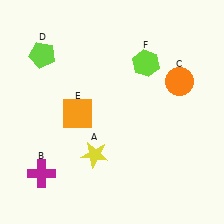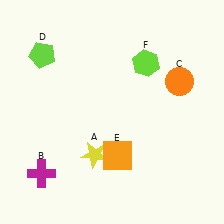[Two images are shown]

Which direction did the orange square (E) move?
The orange square (E) moved down.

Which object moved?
The orange square (E) moved down.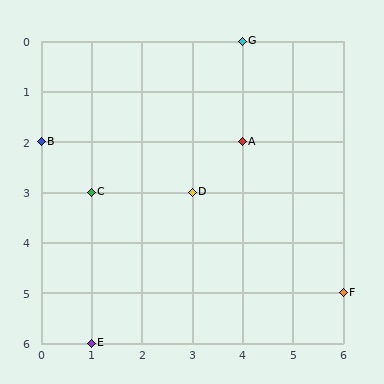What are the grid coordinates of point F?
Point F is at grid coordinates (6, 5).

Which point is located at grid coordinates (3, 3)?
Point D is at (3, 3).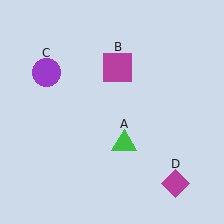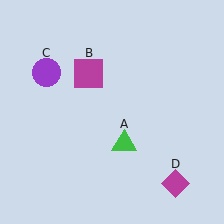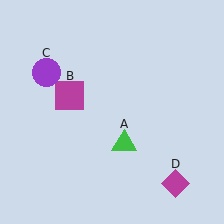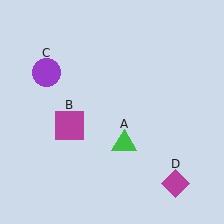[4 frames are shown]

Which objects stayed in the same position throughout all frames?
Green triangle (object A) and purple circle (object C) and magenta diamond (object D) remained stationary.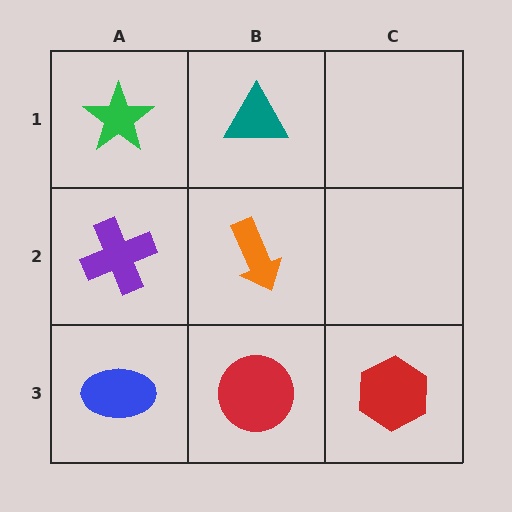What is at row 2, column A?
A purple cross.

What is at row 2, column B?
An orange arrow.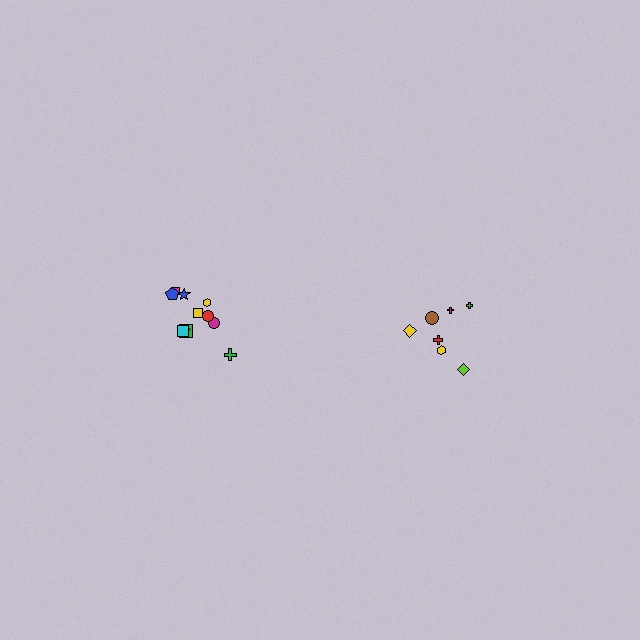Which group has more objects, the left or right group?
The left group.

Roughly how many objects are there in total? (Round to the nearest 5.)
Roughly 20 objects in total.